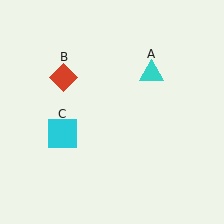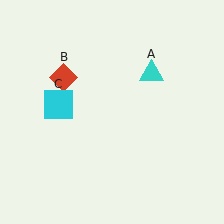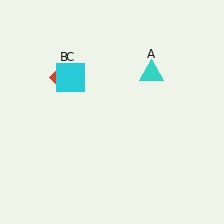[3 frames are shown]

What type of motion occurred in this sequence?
The cyan square (object C) rotated clockwise around the center of the scene.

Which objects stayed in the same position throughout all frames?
Cyan triangle (object A) and red diamond (object B) remained stationary.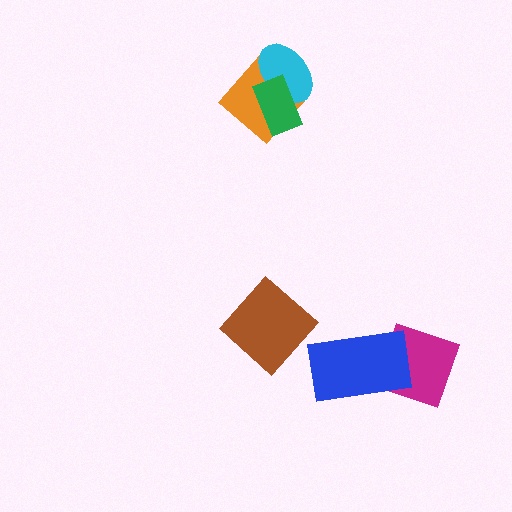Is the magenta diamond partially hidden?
Yes, it is partially covered by another shape.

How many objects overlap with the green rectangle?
2 objects overlap with the green rectangle.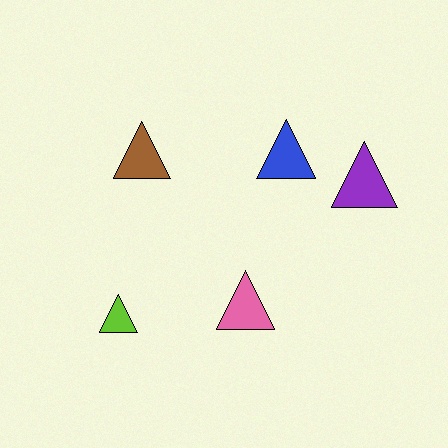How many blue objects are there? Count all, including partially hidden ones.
There is 1 blue object.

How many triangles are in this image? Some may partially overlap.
There are 5 triangles.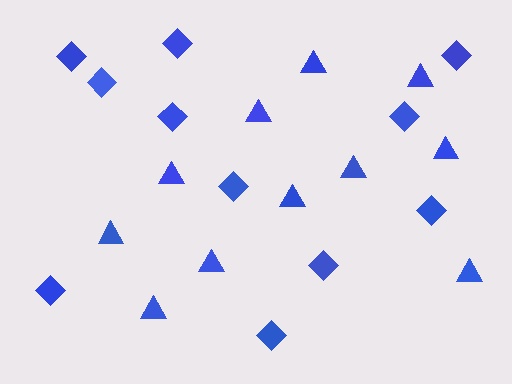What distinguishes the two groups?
There are 2 groups: one group of diamonds (11) and one group of triangles (11).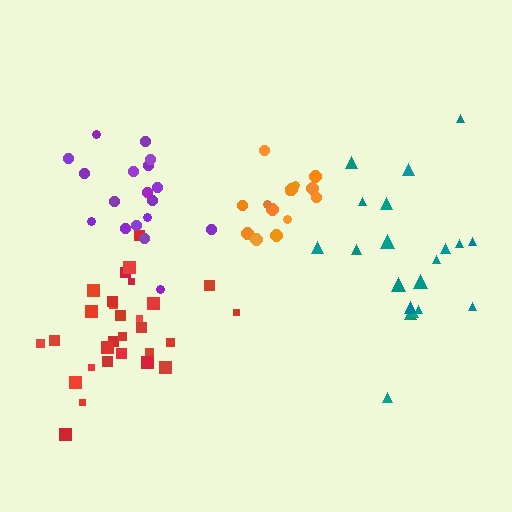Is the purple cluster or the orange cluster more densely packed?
Orange.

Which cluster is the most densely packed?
Orange.